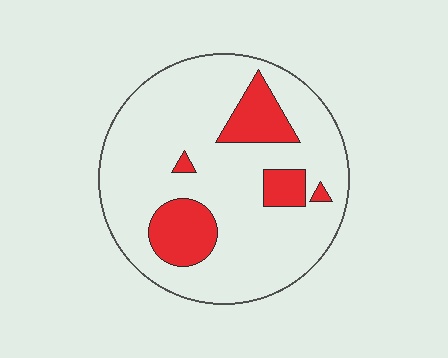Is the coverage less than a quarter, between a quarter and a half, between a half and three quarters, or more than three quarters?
Less than a quarter.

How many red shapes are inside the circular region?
5.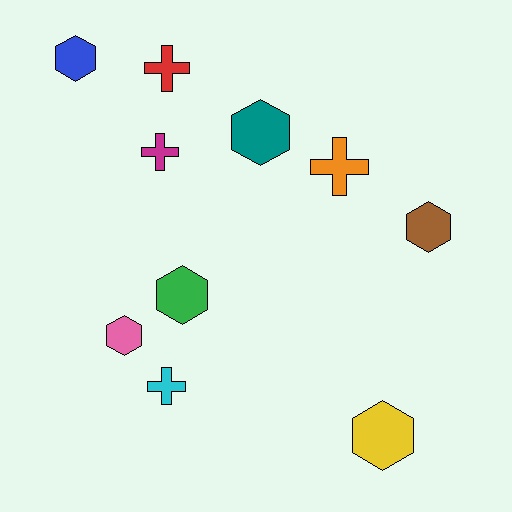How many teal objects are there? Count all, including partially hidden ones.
There is 1 teal object.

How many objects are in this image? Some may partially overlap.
There are 10 objects.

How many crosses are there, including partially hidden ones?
There are 4 crosses.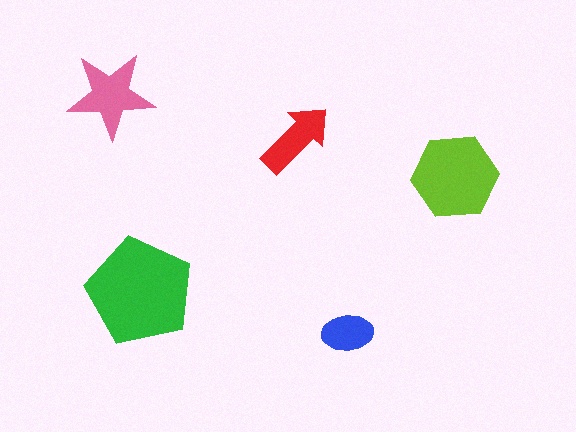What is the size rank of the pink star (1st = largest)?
3rd.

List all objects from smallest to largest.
The blue ellipse, the red arrow, the pink star, the lime hexagon, the green pentagon.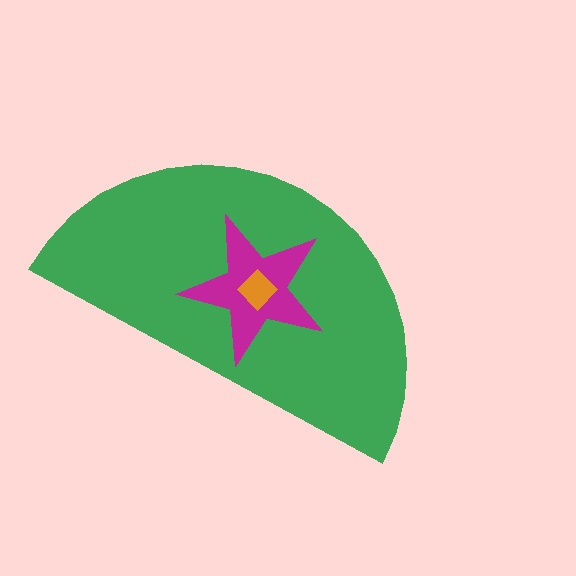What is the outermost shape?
The green semicircle.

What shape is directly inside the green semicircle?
The magenta star.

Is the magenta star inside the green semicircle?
Yes.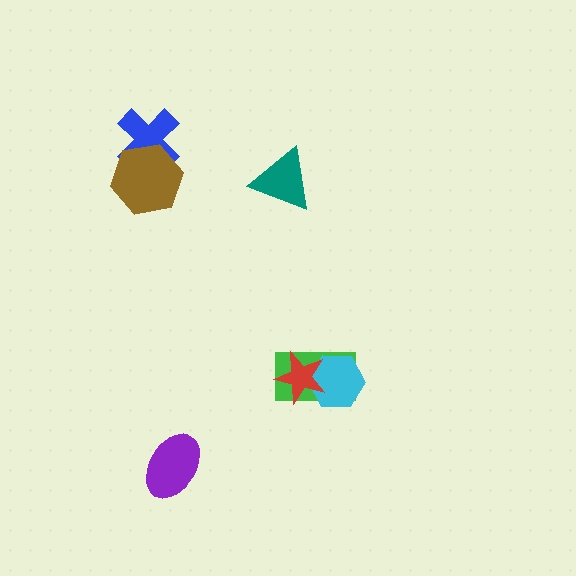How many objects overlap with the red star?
2 objects overlap with the red star.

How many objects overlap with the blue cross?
1 object overlaps with the blue cross.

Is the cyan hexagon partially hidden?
Yes, it is partially covered by another shape.